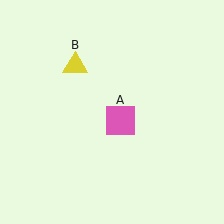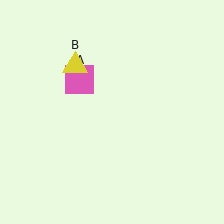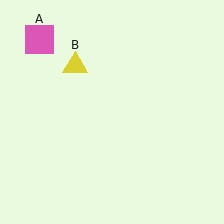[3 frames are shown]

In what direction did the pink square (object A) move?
The pink square (object A) moved up and to the left.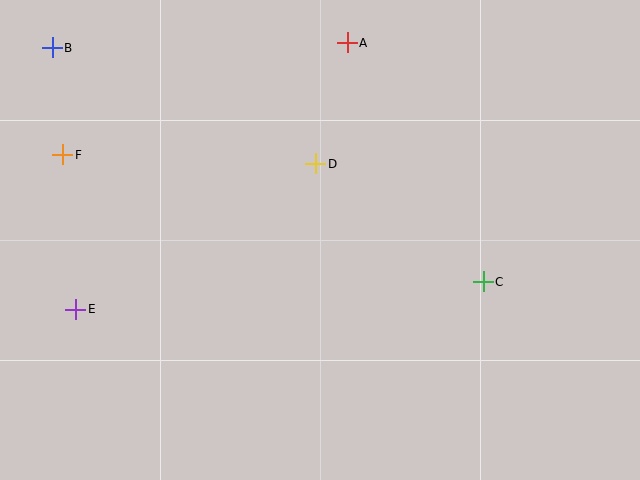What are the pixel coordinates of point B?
Point B is at (52, 48).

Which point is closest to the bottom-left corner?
Point E is closest to the bottom-left corner.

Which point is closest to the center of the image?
Point D at (316, 164) is closest to the center.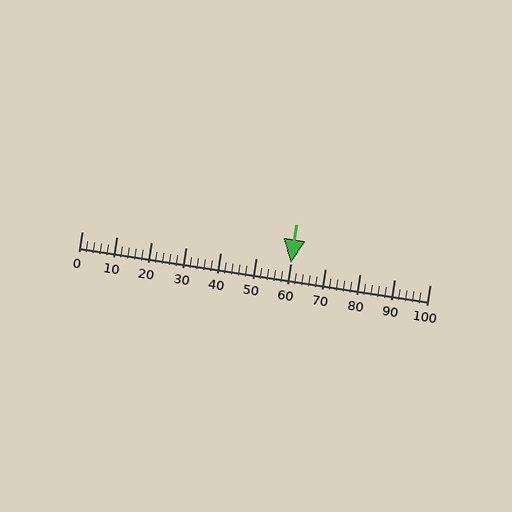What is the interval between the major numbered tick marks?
The major tick marks are spaced 10 units apart.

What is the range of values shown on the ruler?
The ruler shows values from 0 to 100.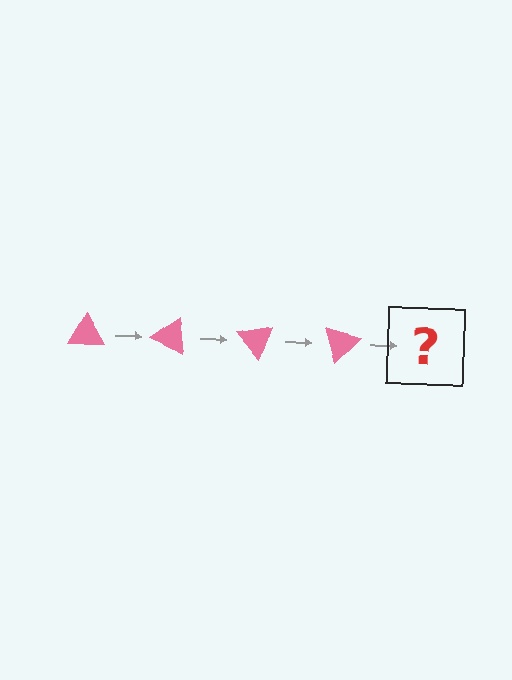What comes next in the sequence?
The next element should be a pink triangle rotated 100 degrees.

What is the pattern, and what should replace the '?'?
The pattern is that the triangle rotates 25 degrees each step. The '?' should be a pink triangle rotated 100 degrees.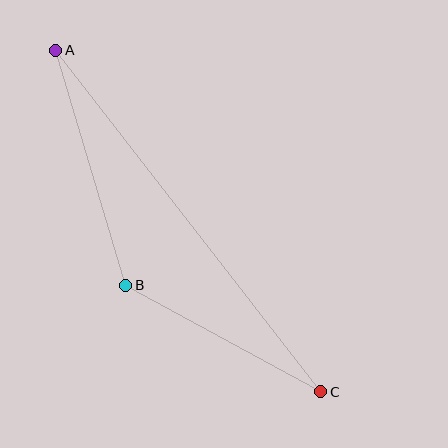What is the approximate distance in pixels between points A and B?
The distance between A and B is approximately 246 pixels.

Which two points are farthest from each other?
Points A and C are farthest from each other.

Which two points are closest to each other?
Points B and C are closest to each other.